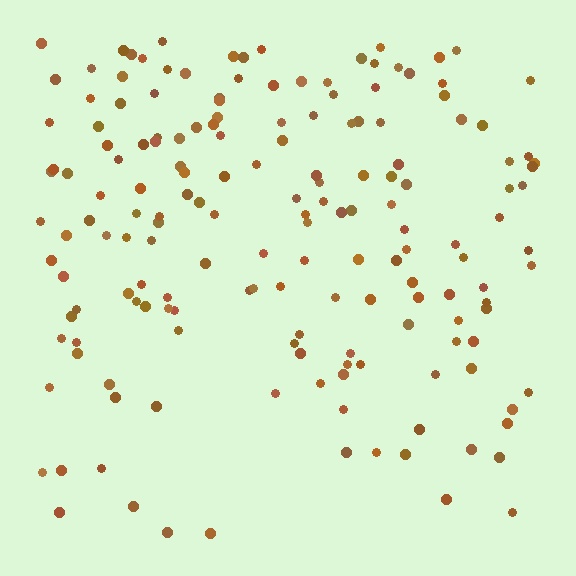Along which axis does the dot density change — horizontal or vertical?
Vertical.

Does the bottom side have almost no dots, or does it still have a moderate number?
Still a moderate number, just noticeably fewer than the top.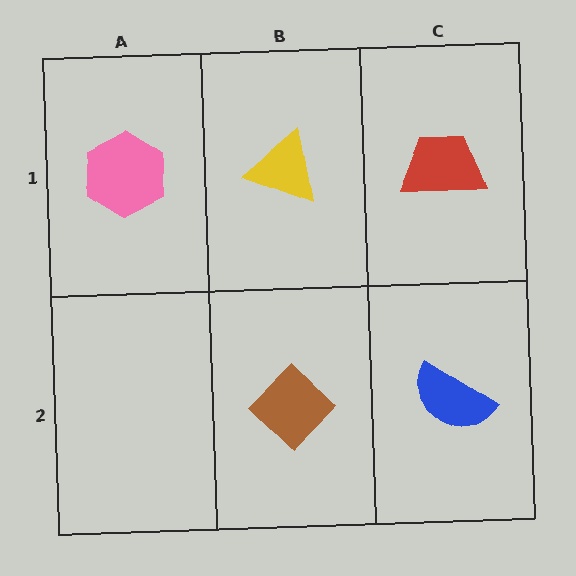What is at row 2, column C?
A blue semicircle.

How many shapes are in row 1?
3 shapes.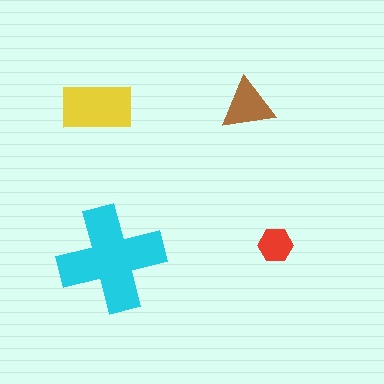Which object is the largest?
The cyan cross.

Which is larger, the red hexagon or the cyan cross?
The cyan cross.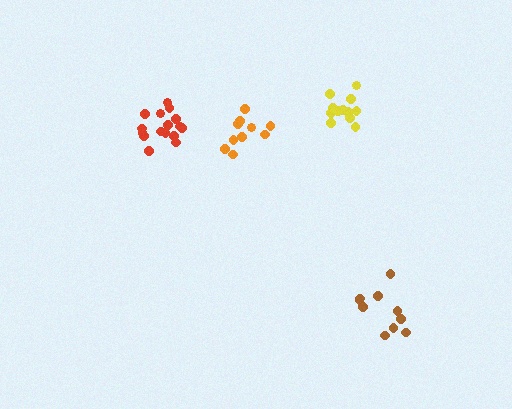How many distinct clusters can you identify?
There are 4 distinct clusters.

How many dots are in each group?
Group 1: 10 dots, Group 2: 12 dots, Group 3: 10 dots, Group 4: 16 dots (48 total).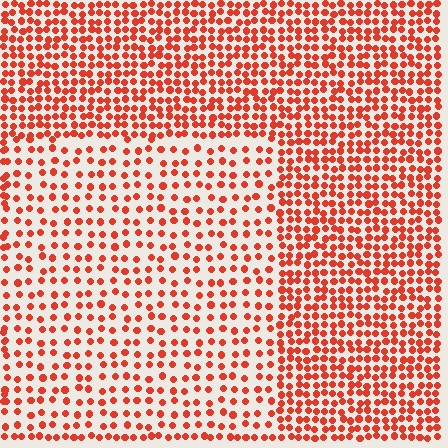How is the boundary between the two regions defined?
The boundary is defined by a change in element density (approximately 1.9x ratio). All elements are the same color, size, and shape.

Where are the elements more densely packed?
The elements are more densely packed outside the rectangle boundary.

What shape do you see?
I see a rectangle.